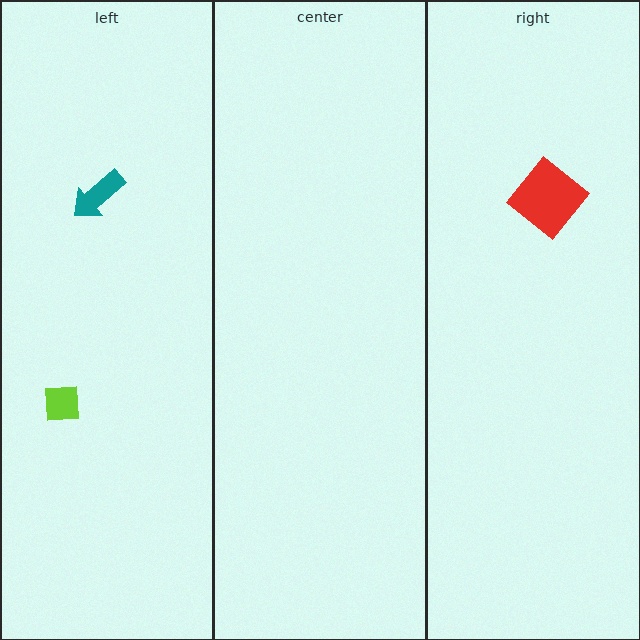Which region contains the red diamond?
The right region.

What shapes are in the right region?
The red diamond.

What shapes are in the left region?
The lime square, the teal arrow.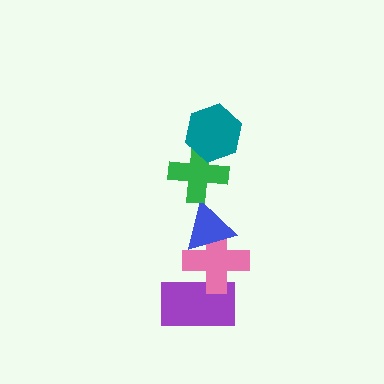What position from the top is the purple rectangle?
The purple rectangle is 5th from the top.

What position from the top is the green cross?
The green cross is 2nd from the top.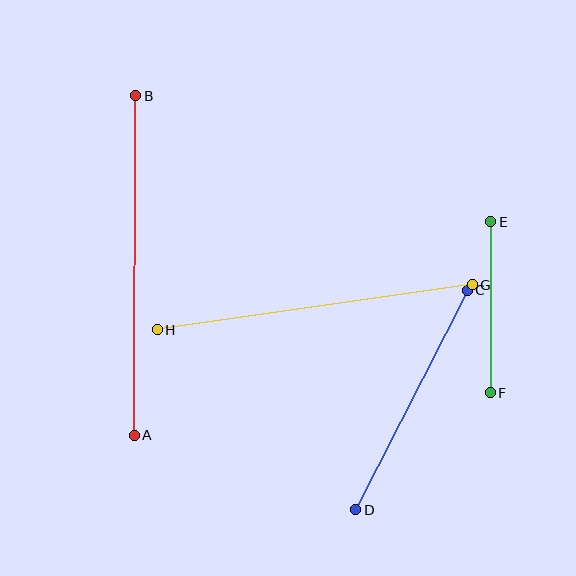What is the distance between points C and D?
The distance is approximately 246 pixels.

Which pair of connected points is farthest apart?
Points A and B are farthest apart.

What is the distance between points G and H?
The distance is approximately 318 pixels.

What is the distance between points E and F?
The distance is approximately 171 pixels.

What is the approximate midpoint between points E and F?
The midpoint is at approximately (490, 307) pixels.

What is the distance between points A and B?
The distance is approximately 339 pixels.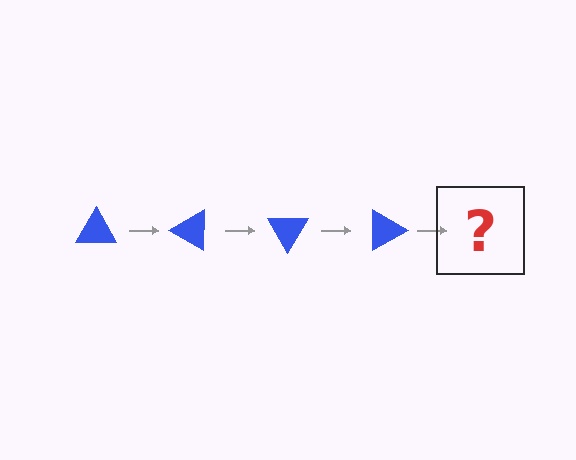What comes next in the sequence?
The next element should be a blue triangle rotated 120 degrees.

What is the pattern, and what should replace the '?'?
The pattern is that the triangle rotates 30 degrees each step. The '?' should be a blue triangle rotated 120 degrees.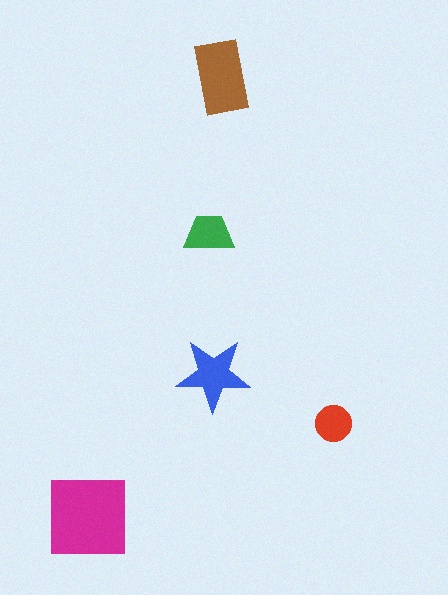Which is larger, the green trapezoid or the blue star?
The blue star.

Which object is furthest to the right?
The red circle is rightmost.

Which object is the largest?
The magenta square.